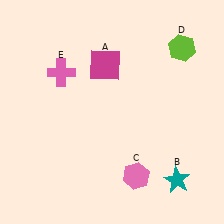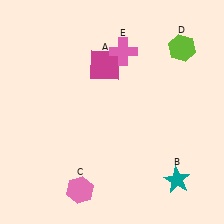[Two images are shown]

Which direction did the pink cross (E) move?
The pink cross (E) moved right.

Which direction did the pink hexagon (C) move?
The pink hexagon (C) moved left.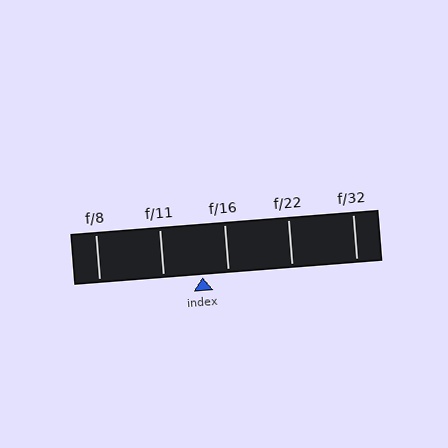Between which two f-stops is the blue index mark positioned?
The index mark is between f/11 and f/16.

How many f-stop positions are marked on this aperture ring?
There are 5 f-stop positions marked.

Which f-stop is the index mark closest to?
The index mark is closest to f/16.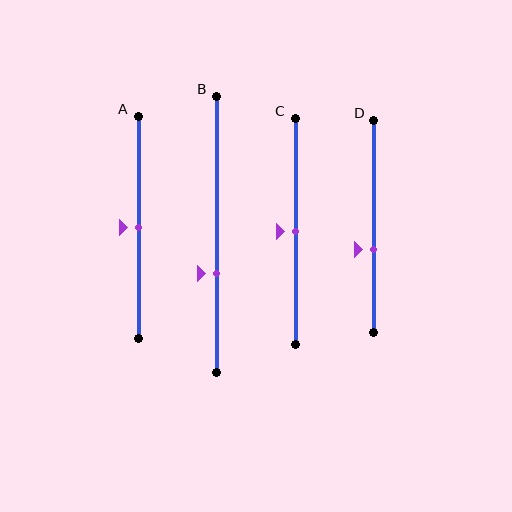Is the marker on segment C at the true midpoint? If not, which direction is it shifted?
Yes, the marker on segment C is at the true midpoint.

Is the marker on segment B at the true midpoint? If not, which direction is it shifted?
No, the marker on segment B is shifted downward by about 14% of the segment length.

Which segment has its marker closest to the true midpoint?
Segment A has its marker closest to the true midpoint.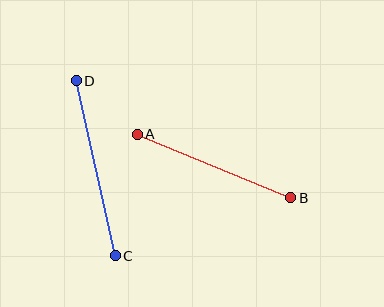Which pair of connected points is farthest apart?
Points C and D are farthest apart.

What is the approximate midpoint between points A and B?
The midpoint is at approximately (214, 166) pixels.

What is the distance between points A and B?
The distance is approximately 166 pixels.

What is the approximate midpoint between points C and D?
The midpoint is at approximately (96, 168) pixels.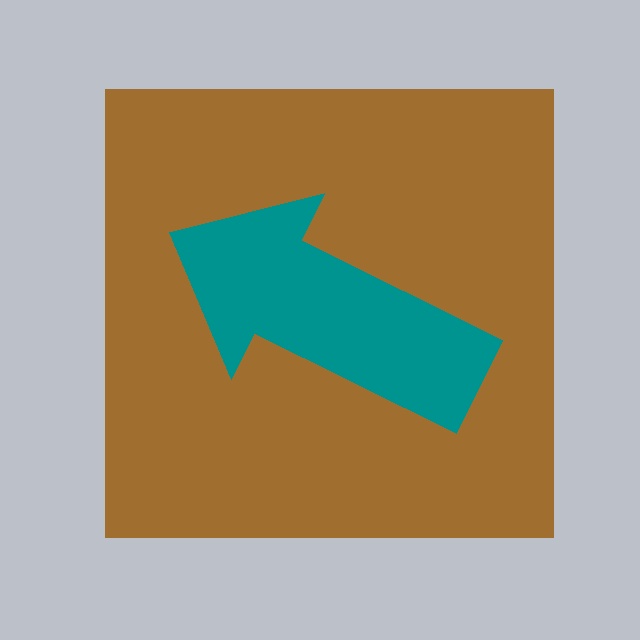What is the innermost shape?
The teal arrow.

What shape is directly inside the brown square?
The teal arrow.